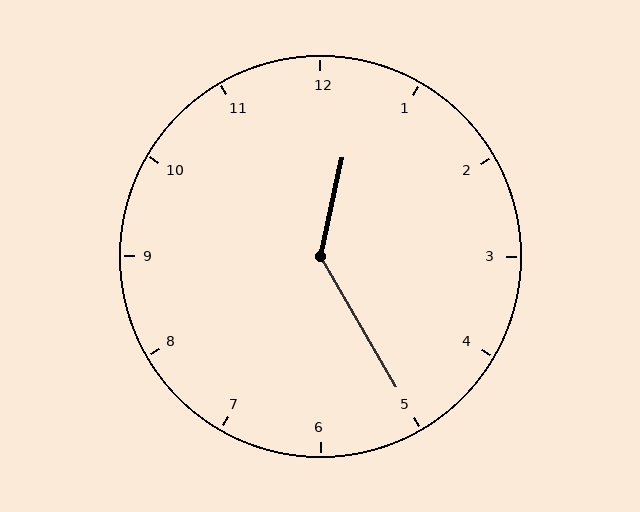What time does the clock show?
12:25.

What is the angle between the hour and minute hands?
Approximately 138 degrees.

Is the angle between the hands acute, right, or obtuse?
It is obtuse.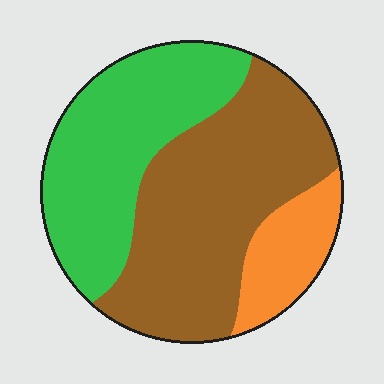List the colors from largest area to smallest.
From largest to smallest: brown, green, orange.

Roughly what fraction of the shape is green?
Green takes up about three eighths (3/8) of the shape.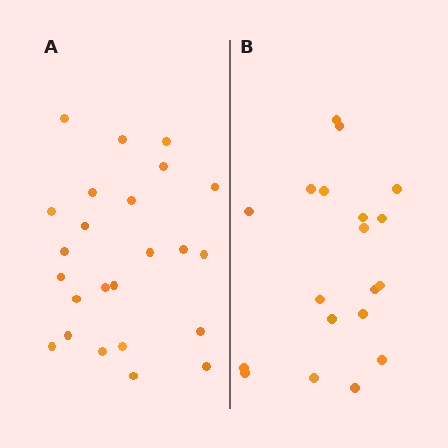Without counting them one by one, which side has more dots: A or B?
Region A (the left region) has more dots.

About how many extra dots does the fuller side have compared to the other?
Region A has about 5 more dots than region B.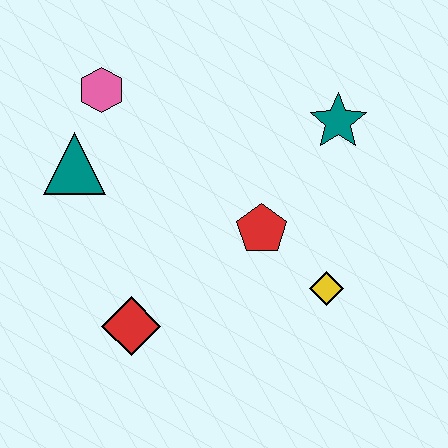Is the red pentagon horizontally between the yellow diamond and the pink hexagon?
Yes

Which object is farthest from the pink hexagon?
The yellow diamond is farthest from the pink hexagon.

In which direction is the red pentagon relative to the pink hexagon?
The red pentagon is to the right of the pink hexagon.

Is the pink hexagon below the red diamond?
No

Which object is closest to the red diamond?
The red pentagon is closest to the red diamond.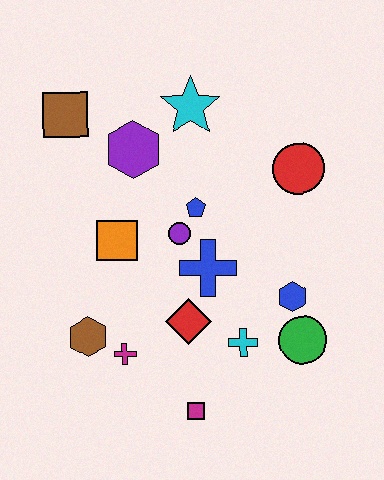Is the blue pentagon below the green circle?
No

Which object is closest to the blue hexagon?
The green circle is closest to the blue hexagon.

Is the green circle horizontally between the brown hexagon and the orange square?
No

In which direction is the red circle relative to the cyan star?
The red circle is to the right of the cyan star.